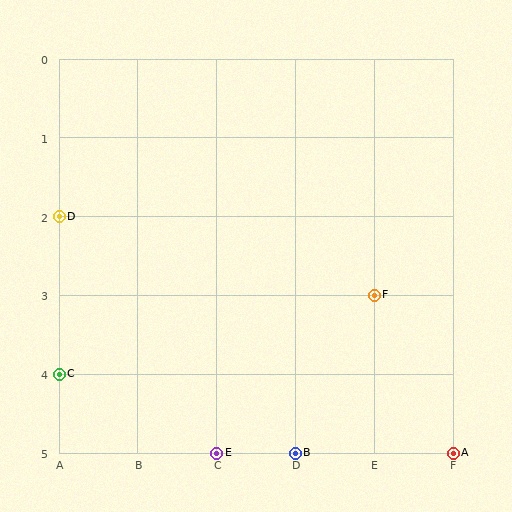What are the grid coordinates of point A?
Point A is at grid coordinates (F, 5).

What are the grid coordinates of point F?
Point F is at grid coordinates (E, 3).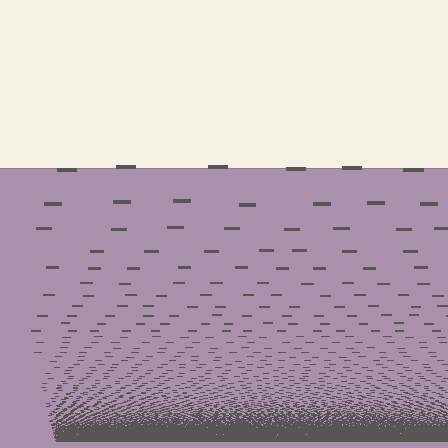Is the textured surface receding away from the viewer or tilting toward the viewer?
The surface appears to tilt toward the viewer. Texture elements get larger and sparser toward the top.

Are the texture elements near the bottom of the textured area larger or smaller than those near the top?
Smaller. The gradient is inverted — elements near the bottom are smaller and denser.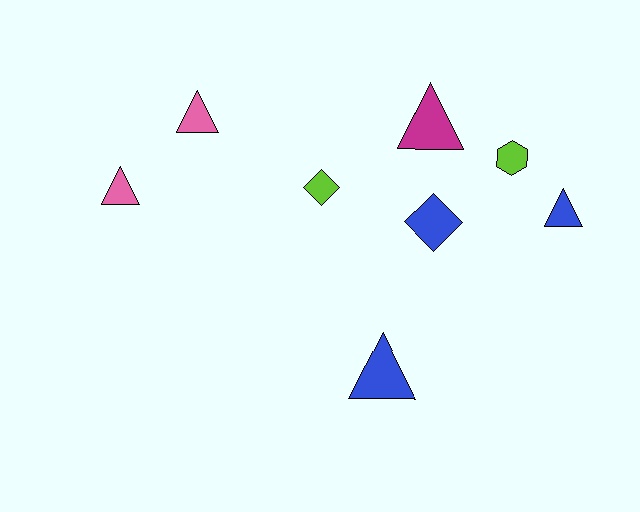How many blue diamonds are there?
There is 1 blue diamond.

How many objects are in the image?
There are 8 objects.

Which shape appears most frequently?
Triangle, with 5 objects.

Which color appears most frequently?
Blue, with 3 objects.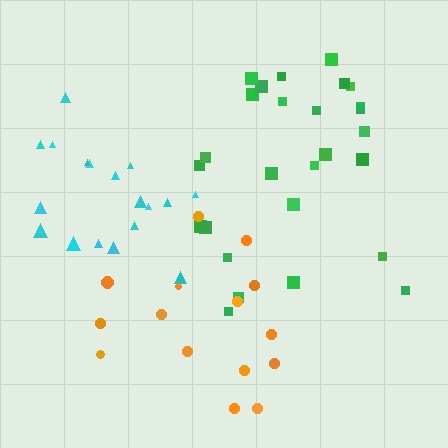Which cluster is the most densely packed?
Cyan.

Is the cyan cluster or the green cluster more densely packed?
Cyan.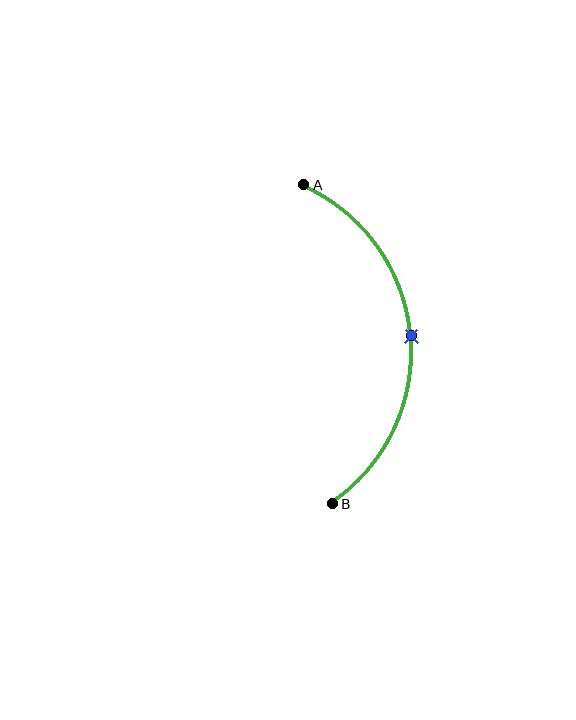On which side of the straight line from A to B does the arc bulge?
The arc bulges to the right of the straight line connecting A and B.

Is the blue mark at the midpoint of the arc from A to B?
Yes. The blue mark lies on the arc at equal arc-length from both A and B — it is the arc midpoint.